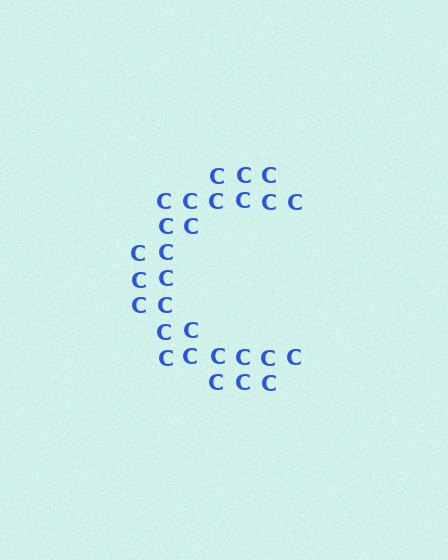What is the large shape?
The large shape is the letter C.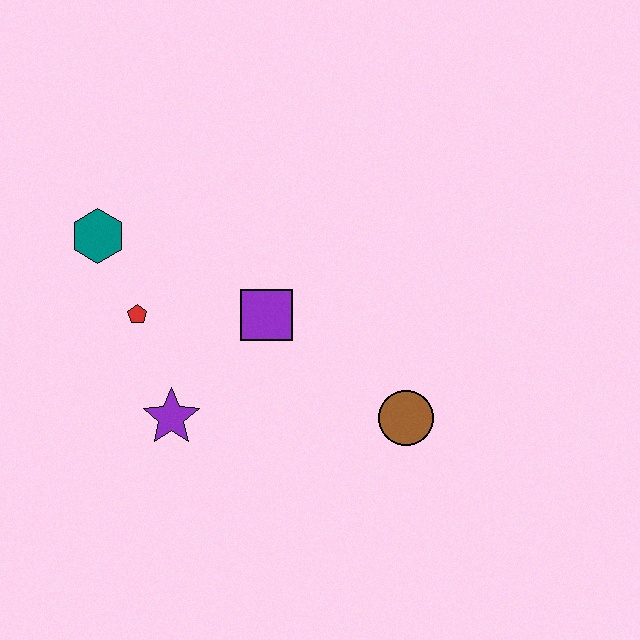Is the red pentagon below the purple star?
No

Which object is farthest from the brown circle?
The teal hexagon is farthest from the brown circle.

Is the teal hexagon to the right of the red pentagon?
No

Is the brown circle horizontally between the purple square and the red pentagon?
No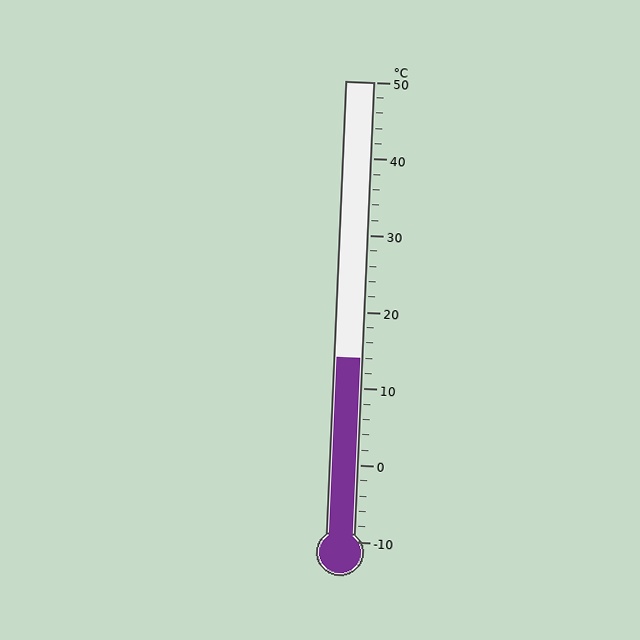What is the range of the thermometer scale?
The thermometer scale ranges from -10°C to 50°C.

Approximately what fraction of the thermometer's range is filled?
The thermometer is filled to approximately 40% of its range.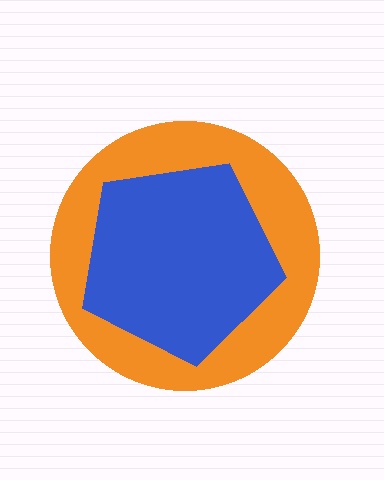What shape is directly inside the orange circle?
The blue pentagon.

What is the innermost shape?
The blue pentagon.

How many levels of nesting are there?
2.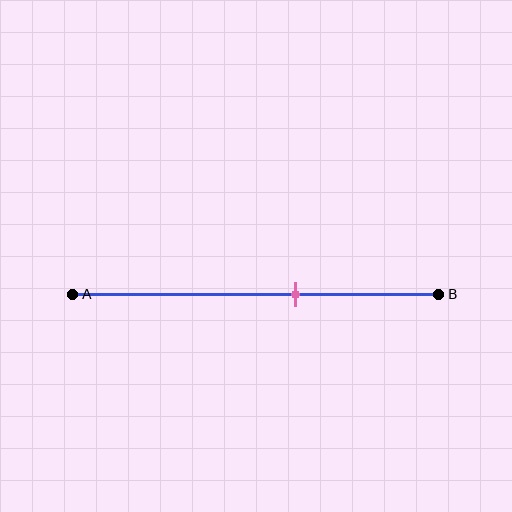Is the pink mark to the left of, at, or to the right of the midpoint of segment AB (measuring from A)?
The pink mark is to the right of the midpoint of segment AB.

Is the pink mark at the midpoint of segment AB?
No, the mark is at about 60% from A, not at the 50% midpoint.